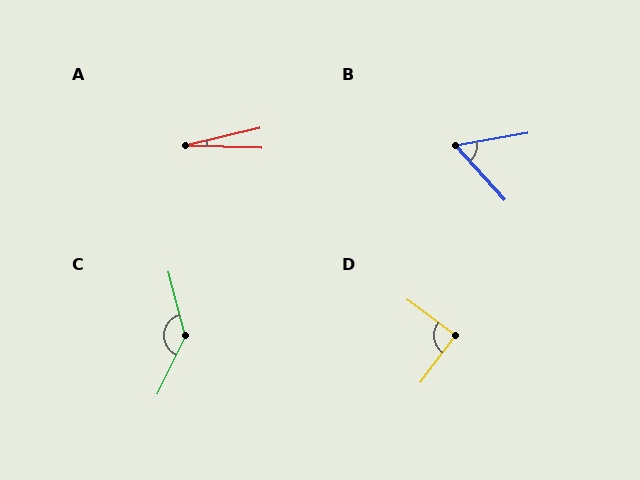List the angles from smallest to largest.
A (15°), B (57°), D (90°), C (139°).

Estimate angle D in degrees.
Approximately 90 degrees.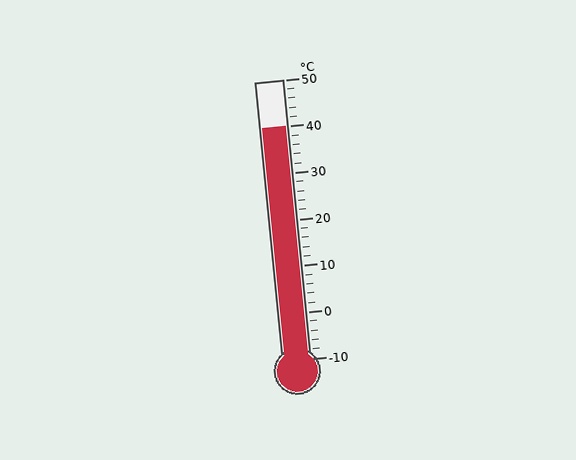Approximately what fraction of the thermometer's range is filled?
The thermometer is filled to approximately 85% of its range.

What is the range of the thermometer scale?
The thermometer scale ranges from -10°C to 50°C.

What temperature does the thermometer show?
The thermometer shows approximately 40°C.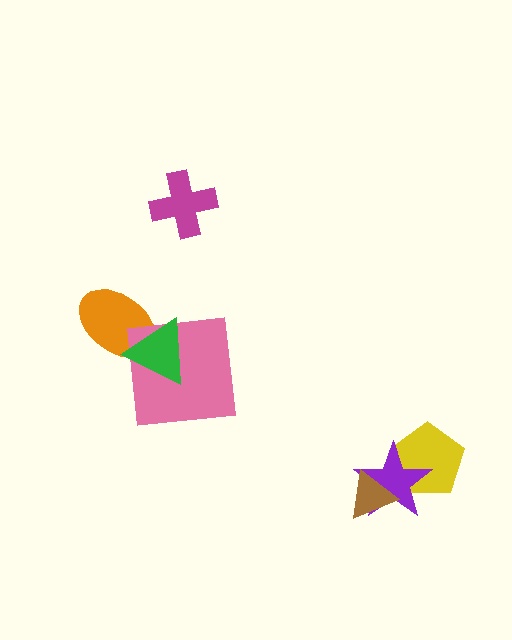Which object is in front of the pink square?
The green triangle is in front of the pink square.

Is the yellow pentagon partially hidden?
Yes, it is partially covered by another shape.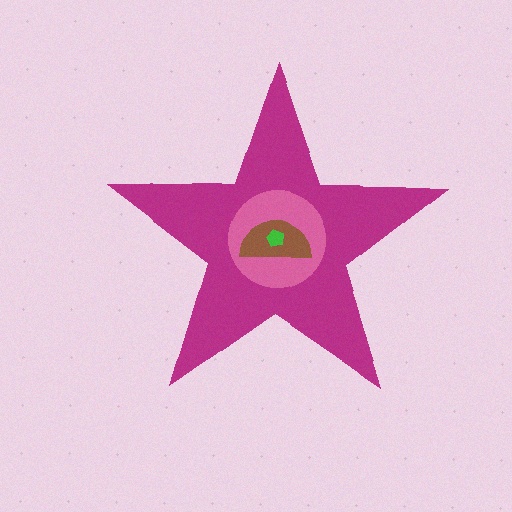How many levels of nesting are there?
4.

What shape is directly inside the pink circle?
The brown semicircle.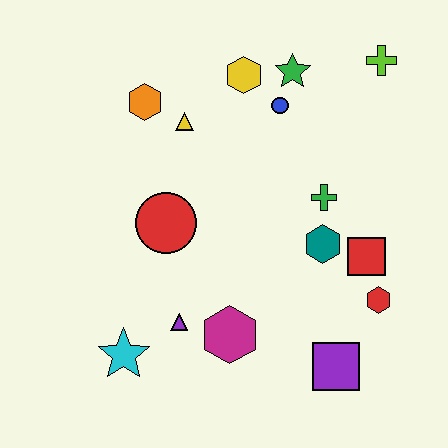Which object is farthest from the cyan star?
The lime cross is farthest from the cyan star.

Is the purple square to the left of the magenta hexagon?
No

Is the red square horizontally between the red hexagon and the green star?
Yes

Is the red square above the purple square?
Yes